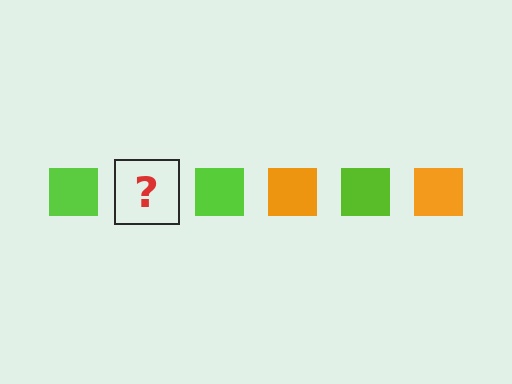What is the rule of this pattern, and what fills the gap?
The rule is that the pattern cycles through lime, orange squares. The gap should be filled with an orange square.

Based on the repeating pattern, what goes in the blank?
The blank should be an orange square.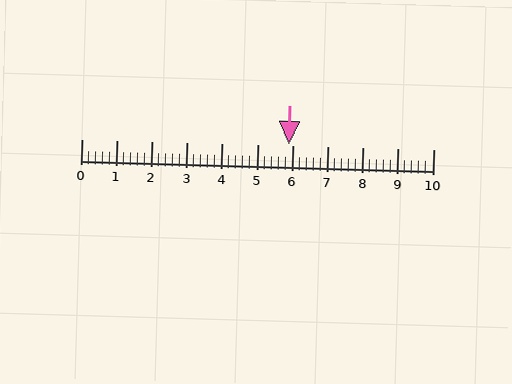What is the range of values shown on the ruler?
The ruler shows values from 0 to 10.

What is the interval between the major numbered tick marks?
The major tick marks are spaced 1 units apart.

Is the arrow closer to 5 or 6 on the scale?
The arrow is closer to 6.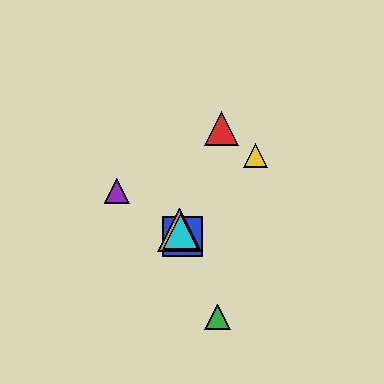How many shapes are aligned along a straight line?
4 shapes (the blue square, the green triangle, the orange triangle, the cyan triangle) are aligned along a straight line.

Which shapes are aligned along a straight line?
The blue square, the green triangle, the orange triangle, the cyan triangle are aligned along a straight line.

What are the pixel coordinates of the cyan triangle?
The cyan triangle is at (180, 231).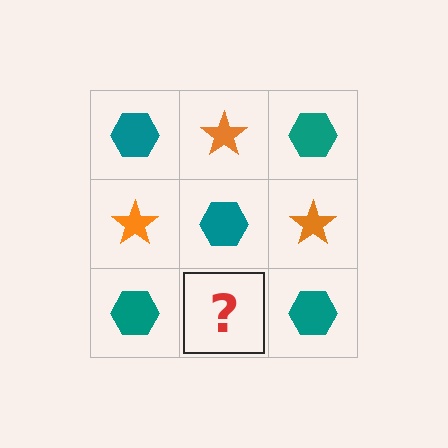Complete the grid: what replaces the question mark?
The question mark should be replaced with an orange star.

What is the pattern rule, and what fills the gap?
The rule is that it alternates teal hexagon and orange star in a checkerboard pattern. The gap should be filled with an orange star.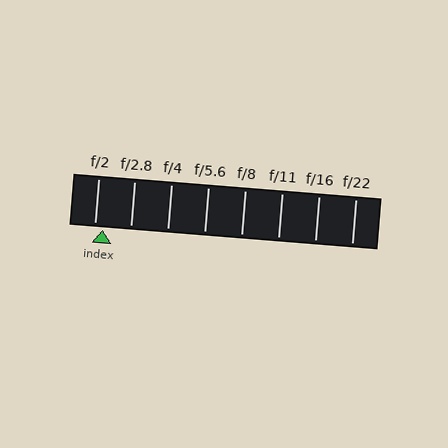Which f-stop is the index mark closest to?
The index mark is closest to f/2.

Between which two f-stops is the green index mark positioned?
The index mark is between f/2 and f/2.8.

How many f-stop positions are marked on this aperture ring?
There are 8 f-stop positions marked.